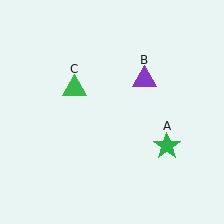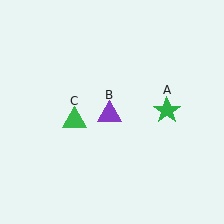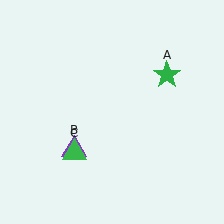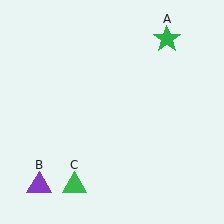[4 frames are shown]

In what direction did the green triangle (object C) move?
The green triangle (object C) moved down.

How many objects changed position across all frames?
3 objects changed position: green star (object A), purple triangle (object B), green triangle (object C).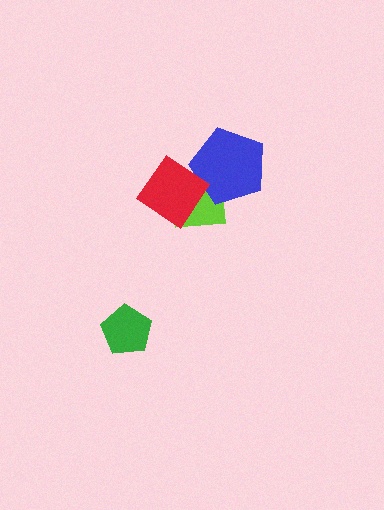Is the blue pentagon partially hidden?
Yes, it is partially covered by another shape.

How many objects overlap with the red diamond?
2 objects overlap with the red diamond.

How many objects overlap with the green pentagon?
0 objects overlap with the green pentagon.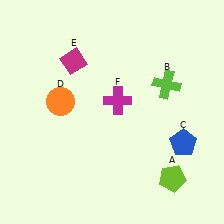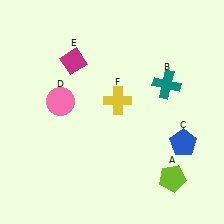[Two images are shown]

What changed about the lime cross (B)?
In Image 1, B is lime. In Image 2, it changed to teal.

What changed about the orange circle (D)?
In Image 1, D is orange. In Image 2, it changed to pink.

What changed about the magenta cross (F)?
In Image 1, F is magenta. In Image 2, it changed to yellow.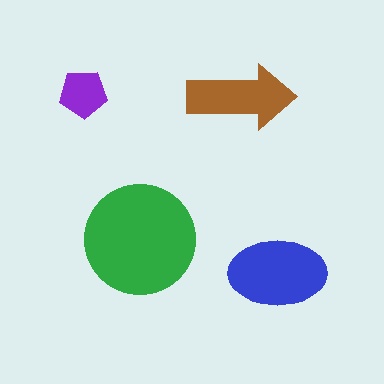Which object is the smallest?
The purple pentagon.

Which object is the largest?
The green circle.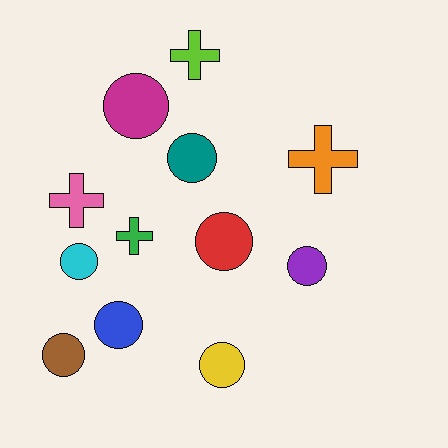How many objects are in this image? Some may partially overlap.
There are 12 objects.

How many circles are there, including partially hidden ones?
There are 8 circles.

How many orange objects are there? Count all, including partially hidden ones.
There is 1 orange object.